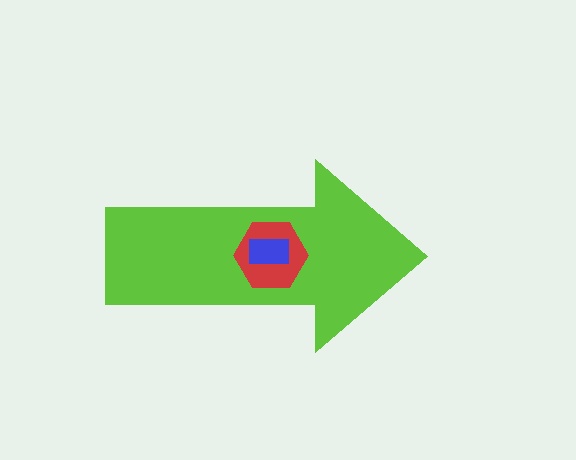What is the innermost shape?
The blue rectangle.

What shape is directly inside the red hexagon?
The blue rectangle.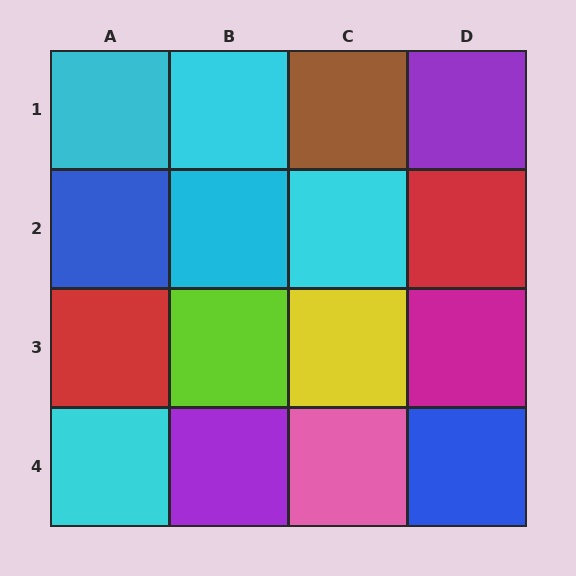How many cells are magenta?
1 cell is magenta.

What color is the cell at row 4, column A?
Cyan.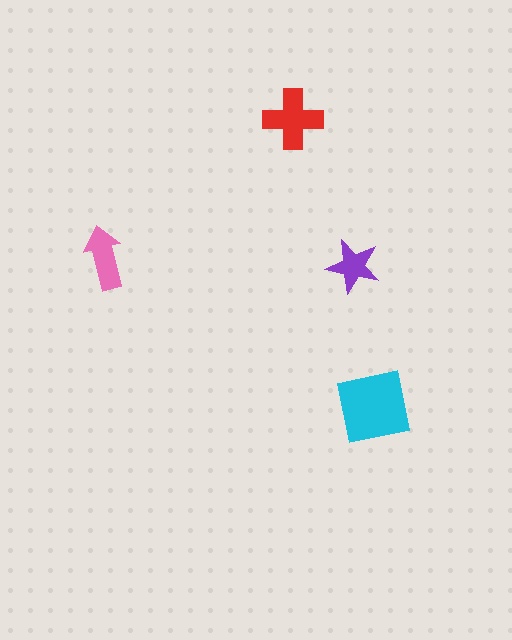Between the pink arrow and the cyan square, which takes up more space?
The cyan square.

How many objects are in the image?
There are 4 objects in the image.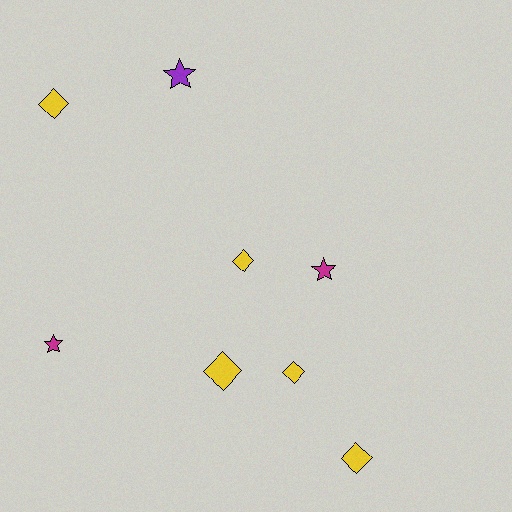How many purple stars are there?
There is 1 purple star.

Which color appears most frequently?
Yellow, with 5 objects.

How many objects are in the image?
There are 8 objects.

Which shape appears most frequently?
Diamond, with 5 objects.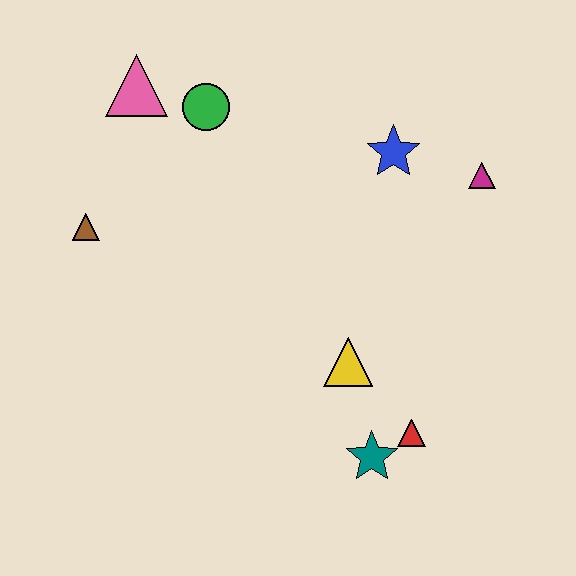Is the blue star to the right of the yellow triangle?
Yes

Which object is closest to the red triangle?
The teal star is closest to the red triangle.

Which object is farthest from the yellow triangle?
The pink triangle is farthest from the yellow triangle.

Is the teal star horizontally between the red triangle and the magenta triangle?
No